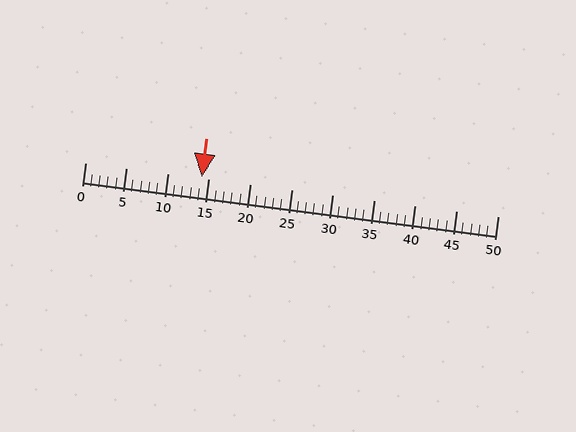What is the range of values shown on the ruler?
The ruler shows values from 0 to 50.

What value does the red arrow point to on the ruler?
The red arrow points to approximately 14.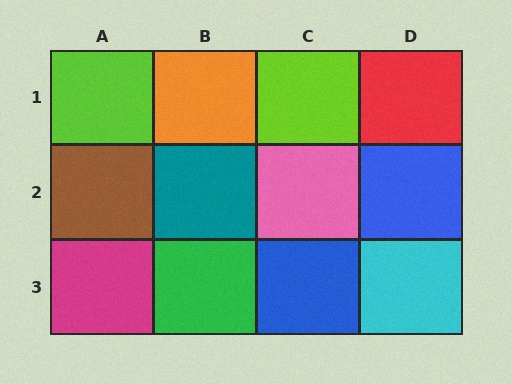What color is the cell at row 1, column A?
Lime.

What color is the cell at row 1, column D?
Red.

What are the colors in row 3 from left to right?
Magenta, green, blue, cyan.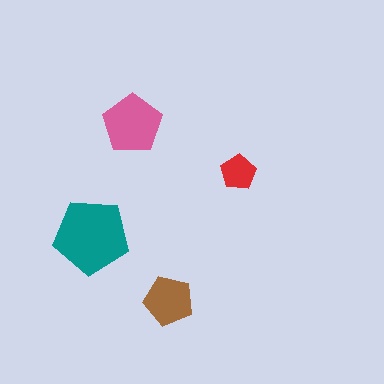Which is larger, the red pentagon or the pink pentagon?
The pink one.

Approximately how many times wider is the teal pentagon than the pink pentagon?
About 1.5 times wider.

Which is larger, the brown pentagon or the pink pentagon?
The pink one.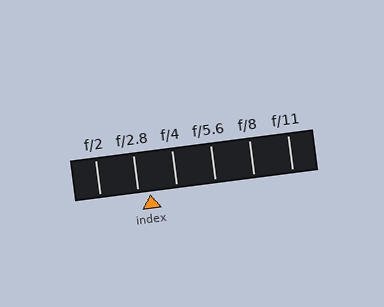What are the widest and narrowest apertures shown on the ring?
The widest aperture shown is f/2 and the narrowest is f/11.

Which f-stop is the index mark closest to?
The index mark is closest to f/2.8.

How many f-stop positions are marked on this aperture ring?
There are 6 f-stop positions marked.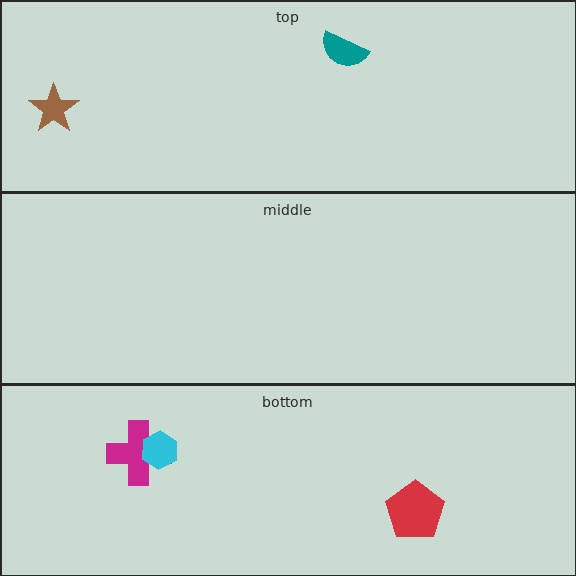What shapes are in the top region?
The brown star, the teal semicircle.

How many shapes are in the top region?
2.